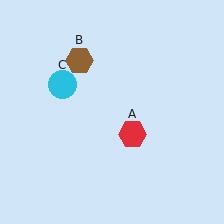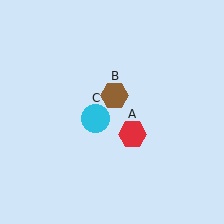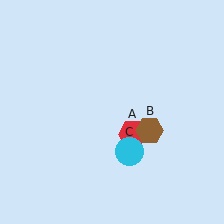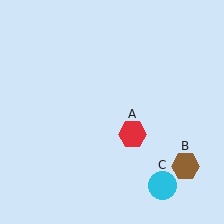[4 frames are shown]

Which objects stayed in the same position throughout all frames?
Red hexagon (object A) remained stationary.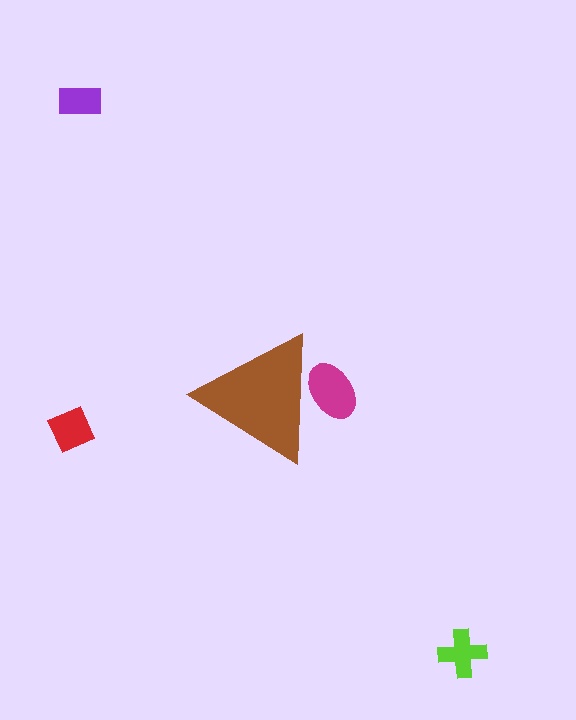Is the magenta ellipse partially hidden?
Yes, the magenta ellipse is partially hidden behind the brown triangle.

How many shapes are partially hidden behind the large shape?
1 shape is partially hidden.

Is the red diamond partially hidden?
No, the red diamond is fully visible.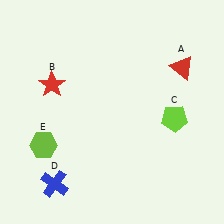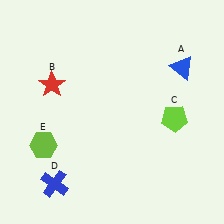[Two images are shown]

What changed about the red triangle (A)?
In Image 1, A is red. In Image 2, it changed to blue.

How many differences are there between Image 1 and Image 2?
There is 1 difference between the two images.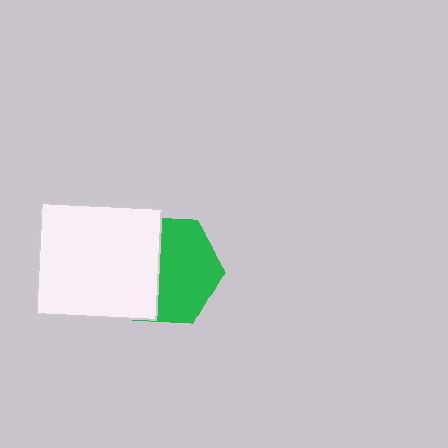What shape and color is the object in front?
The object in front is a white rectangle.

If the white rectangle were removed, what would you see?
You would see the complete green hexagon.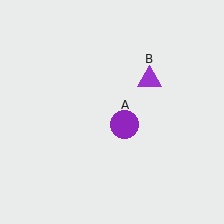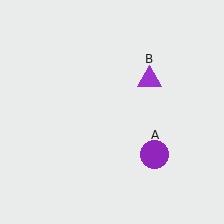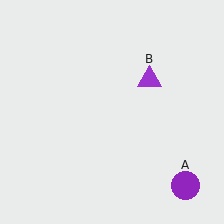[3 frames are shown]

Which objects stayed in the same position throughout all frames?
Purple triangle (object B) remained stationary.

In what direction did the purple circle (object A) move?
The purple circle (object A) moved down and to the right.